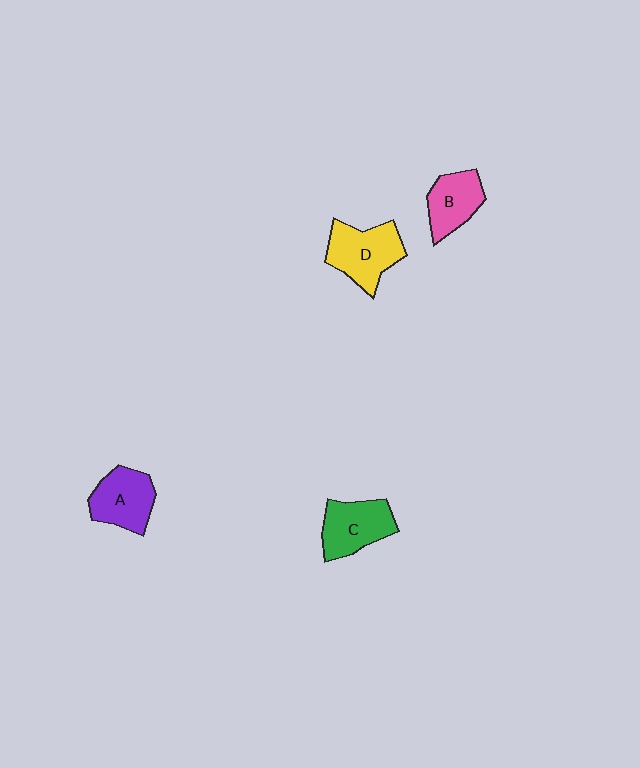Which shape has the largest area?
Shape D (yellow).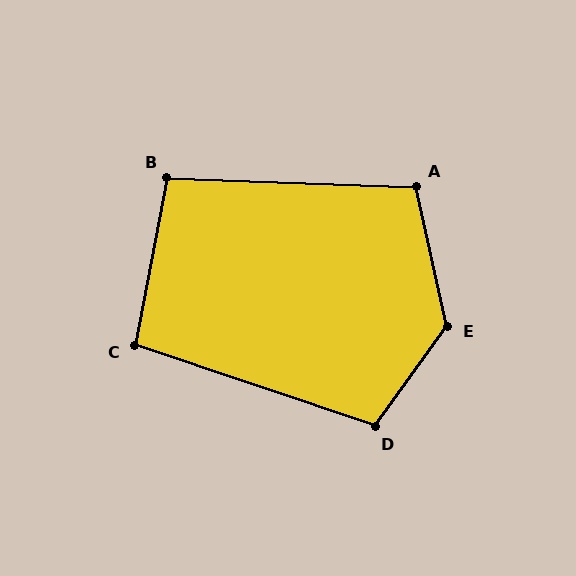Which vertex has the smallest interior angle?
C, at approximately 98 degrees.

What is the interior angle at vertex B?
Approximately 99 degrees (obtuse).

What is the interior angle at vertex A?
Approximately 104 degrees (obtuse).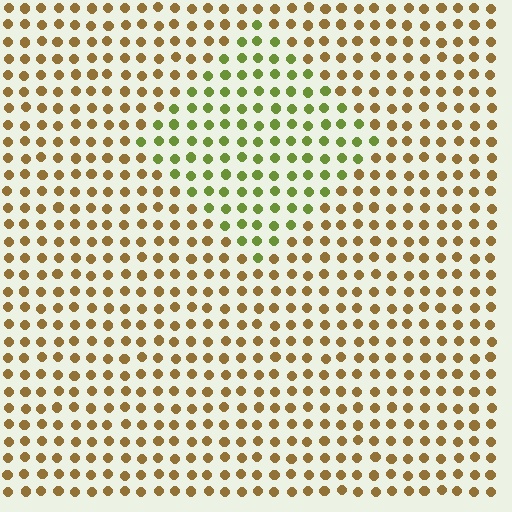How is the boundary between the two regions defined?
The boundary is defined purely by a slight shift in hue (about 49 degrees). Spacing, size, and orientation are identical on both sides.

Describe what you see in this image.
The image is filled with small brown elements in a uniform arrangement. A diamond-shaped region is visible where the elements are tinted to a slightly different hue, forming a subtle color boundary.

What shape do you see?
I see a diamond.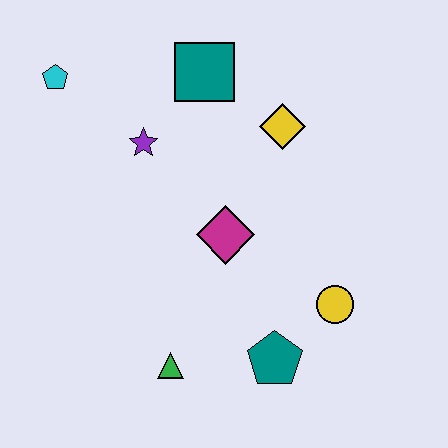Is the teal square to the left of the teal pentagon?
Yes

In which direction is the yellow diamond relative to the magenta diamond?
The yellow diamond is above the magenta diamond.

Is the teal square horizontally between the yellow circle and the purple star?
Yes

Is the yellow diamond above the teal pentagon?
Yes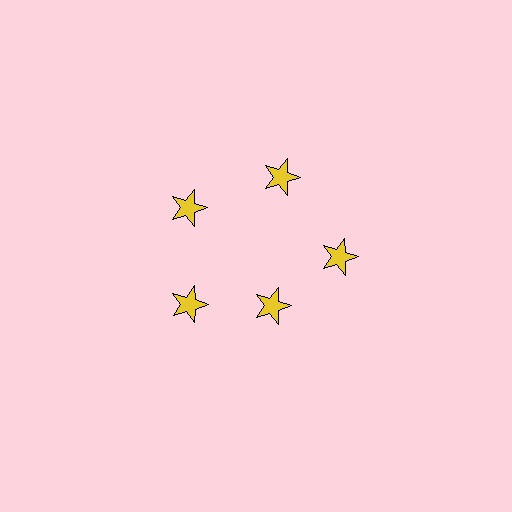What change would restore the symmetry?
The symmetry would be restored by moving it outward, back onto the ring so that all 5 stars sit at equal angles and equal distance from the center.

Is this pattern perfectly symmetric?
No. The 5 yellow stars are arranged in a ring, but one element near the 5 o'clock position is pulled inward toward the center, breaking the 5-fold rotational symmetry.